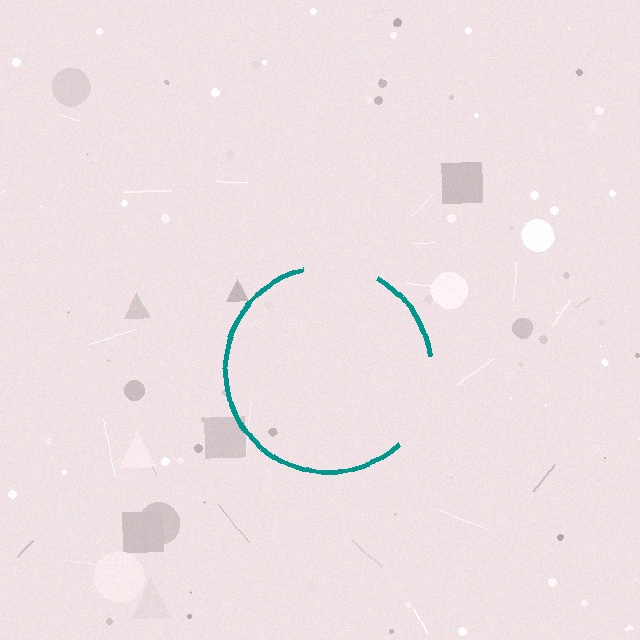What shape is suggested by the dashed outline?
The dashed outline suggests a circle.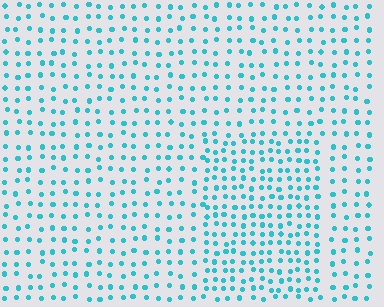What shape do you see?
I see a rectangle.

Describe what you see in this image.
The image contains small cyan elements arranged at two different densities. A rectangle-shaped region is visible where the elements are more densely packed than the surrounding area.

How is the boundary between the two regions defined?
The boundary is defined by a change in element density (approximately 1.6x ratio). All elements are the same color, size, and shape.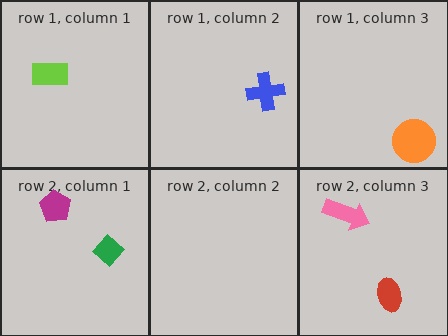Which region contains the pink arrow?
The row 2, column 3 region.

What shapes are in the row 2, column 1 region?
The magenta pentagon, the green diamond.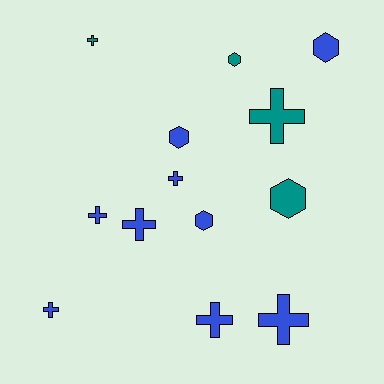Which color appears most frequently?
Blue, with 9 objects.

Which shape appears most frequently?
Cross, with 8 objects.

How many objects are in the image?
There are 13 objects.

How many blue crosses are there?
There are 6 blue crosses.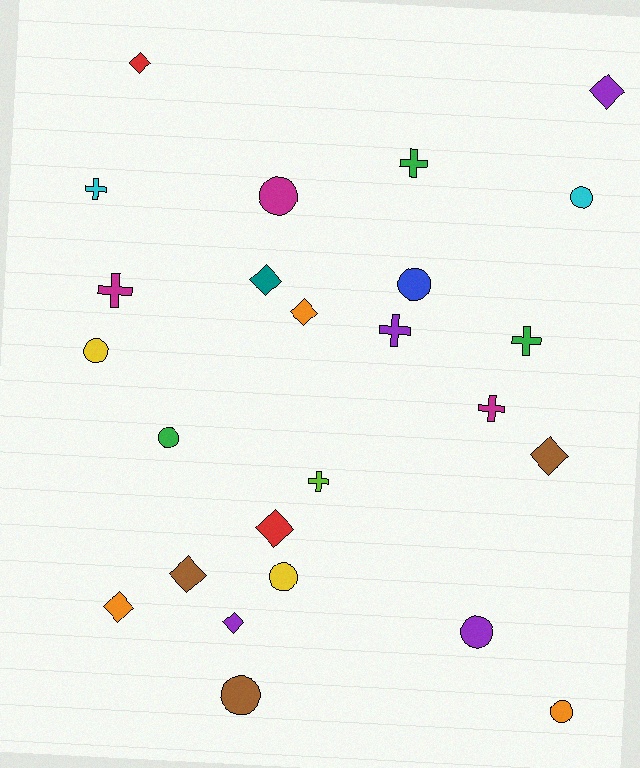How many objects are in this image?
There are 25 objects.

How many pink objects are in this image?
There are no pink objects.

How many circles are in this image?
There are 9 circles.